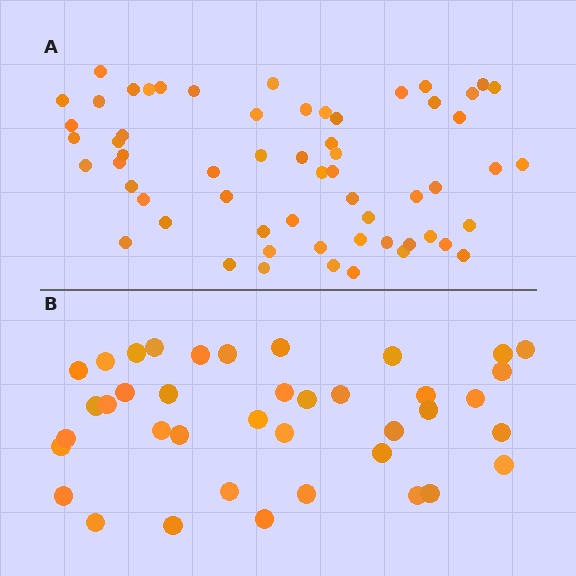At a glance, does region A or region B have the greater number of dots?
Region A (the top region) has more dots.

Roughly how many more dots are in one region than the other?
Region A has approximately 20 more dots than region B.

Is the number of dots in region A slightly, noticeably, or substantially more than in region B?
Region A has substantially more. The ratio is roughly 1.5 to 1.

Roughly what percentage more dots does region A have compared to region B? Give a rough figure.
About 55% more.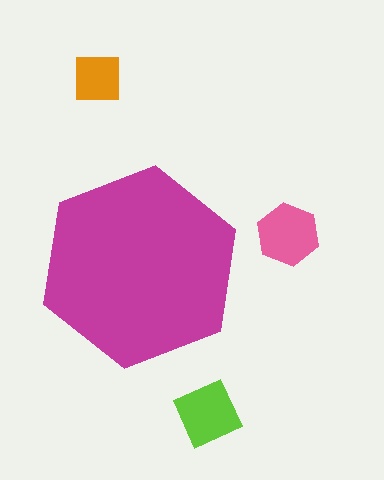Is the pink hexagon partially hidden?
No, the pink hexagon is fully visible.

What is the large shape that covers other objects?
A magenta hexagon.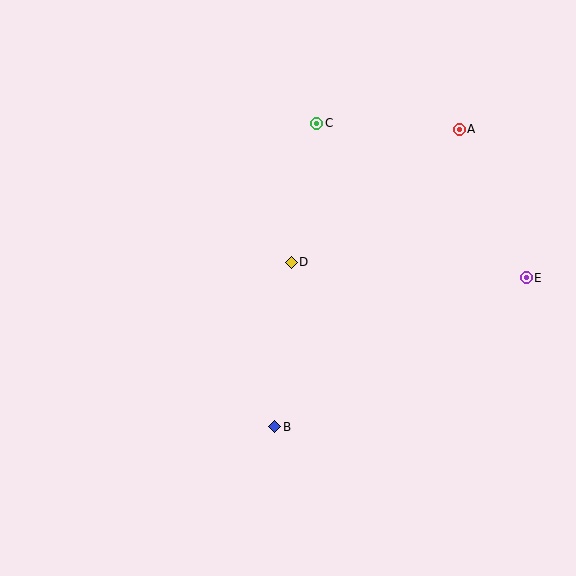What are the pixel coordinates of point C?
Point C is at (317, 123).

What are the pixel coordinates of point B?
Point B is at (275, 427).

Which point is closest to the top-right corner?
Point A is closest to the top-right corner.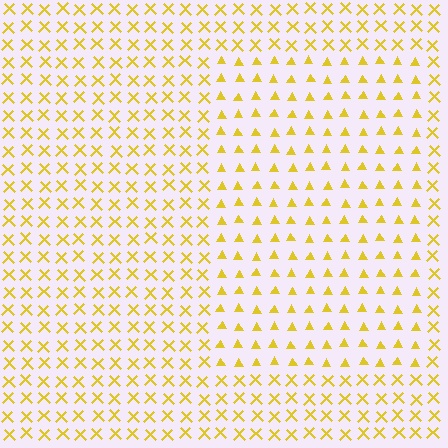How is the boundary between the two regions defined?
The boundary is defined by a change in element shape: triangles inside vs. X marks outside. All elements share the same color and spacing.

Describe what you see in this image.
The image is filled with small yellow elements arranged in a uniform grid. A rectangle-shaped region contains triangles, while the surrounding area contains X marks. The boundary is defined purely by the change in element shape.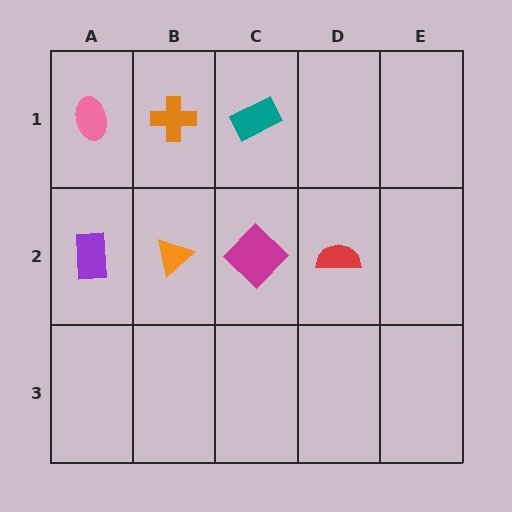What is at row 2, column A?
A purple rectangle.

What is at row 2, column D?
A red semicircle.